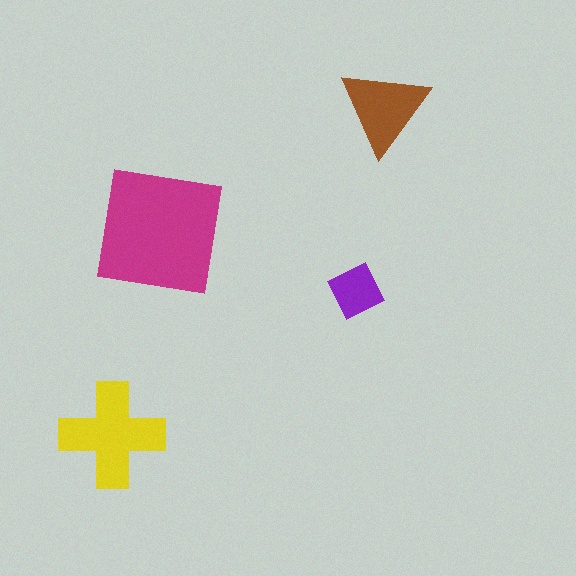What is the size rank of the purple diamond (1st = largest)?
4th.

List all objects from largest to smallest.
The magenta square, the yellow cross, the brown triangle, the purple diamond.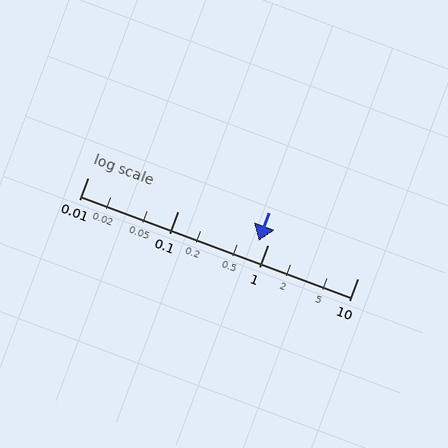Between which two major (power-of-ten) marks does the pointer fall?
The pointer is between 0.1 and 1.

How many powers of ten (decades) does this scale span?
The scale spans 3 decades, from 0.01 to 10.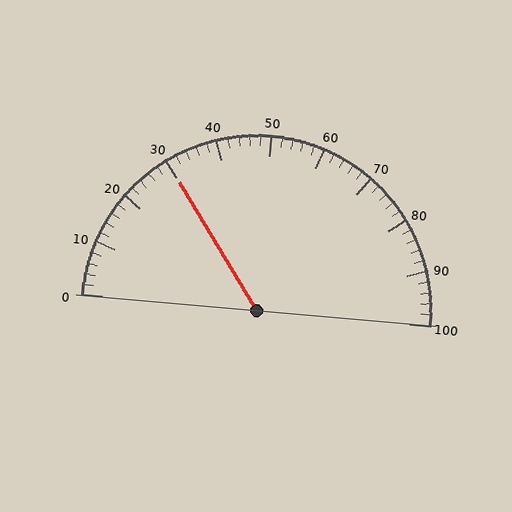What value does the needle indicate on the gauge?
The needle indicates approximately 30.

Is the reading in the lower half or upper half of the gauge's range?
The reading is in the lower half of the range (0 to 100).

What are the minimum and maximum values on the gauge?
The gauge ranges from 0 to 100.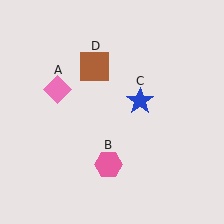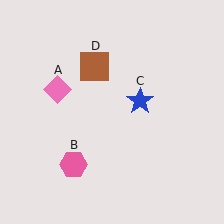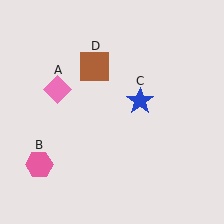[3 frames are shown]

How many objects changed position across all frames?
1 object changed position: pink hexagon (object B).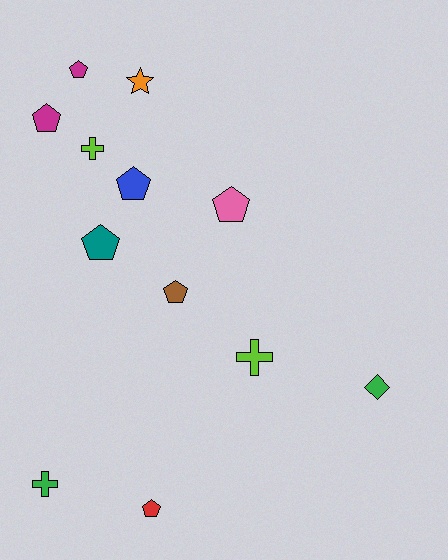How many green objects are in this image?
There are 2 green objects.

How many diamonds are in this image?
There is 1 diamond.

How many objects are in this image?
There are 12 objects.